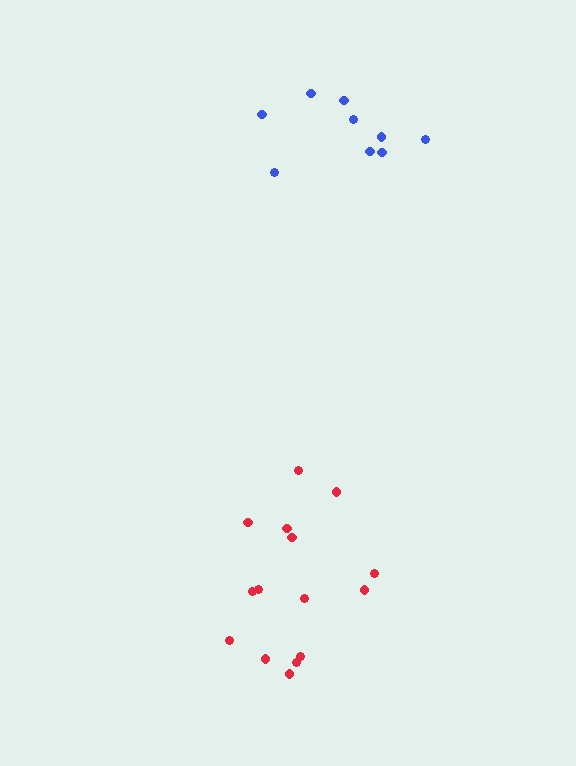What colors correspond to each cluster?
The clusters are colored: red, blue.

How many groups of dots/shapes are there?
There are 2 groups.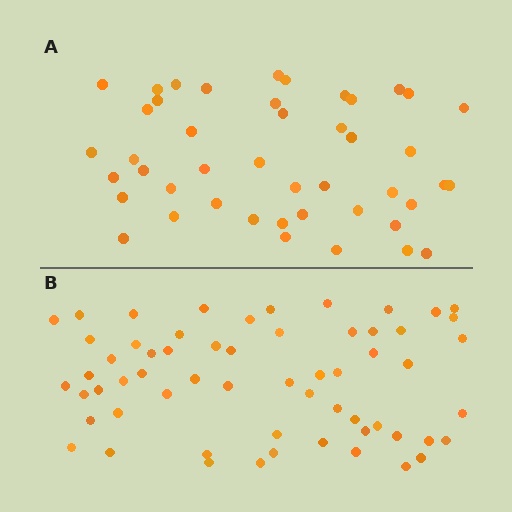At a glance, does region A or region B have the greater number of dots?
Region B (the bottom region) has more dots.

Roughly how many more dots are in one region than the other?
Region B has approximately 15 more dots than region A.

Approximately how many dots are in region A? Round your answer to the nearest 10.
About 40 dots. (The exact count is 45, which rounds to 40.)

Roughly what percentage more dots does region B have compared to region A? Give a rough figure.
About 35% more.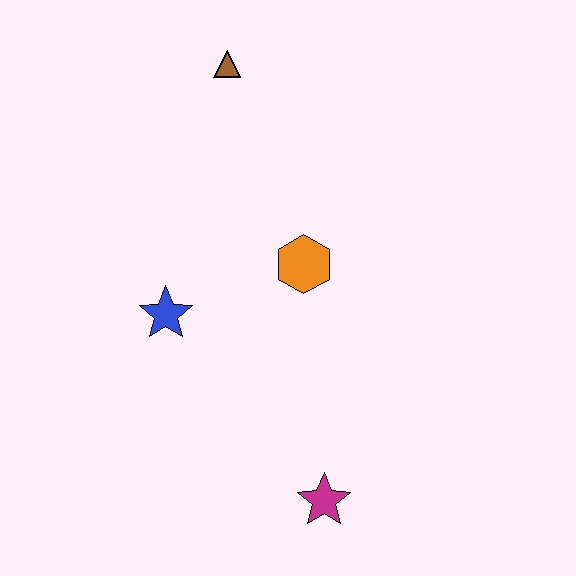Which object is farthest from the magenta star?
The brown triangle is farthest from the magenta star.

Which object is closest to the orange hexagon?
The blue star is closest to the orange hexagon.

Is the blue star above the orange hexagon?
No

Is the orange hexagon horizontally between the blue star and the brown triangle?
No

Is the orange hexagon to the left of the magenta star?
Yes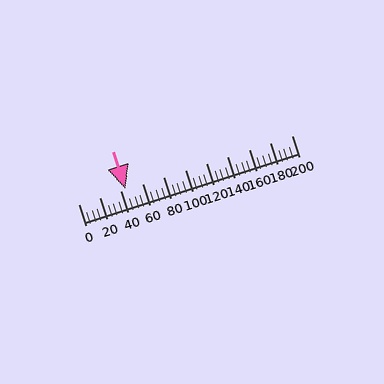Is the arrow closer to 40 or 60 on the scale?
The arrow is closer to 40.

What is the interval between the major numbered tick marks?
The major tick marks are spaced 20 units apart.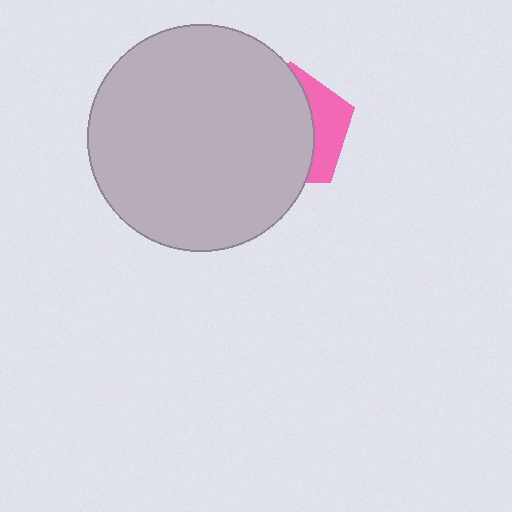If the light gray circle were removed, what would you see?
You would see the complete pink pentagon.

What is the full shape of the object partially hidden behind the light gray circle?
The partially hidden object is a pink pentagon.